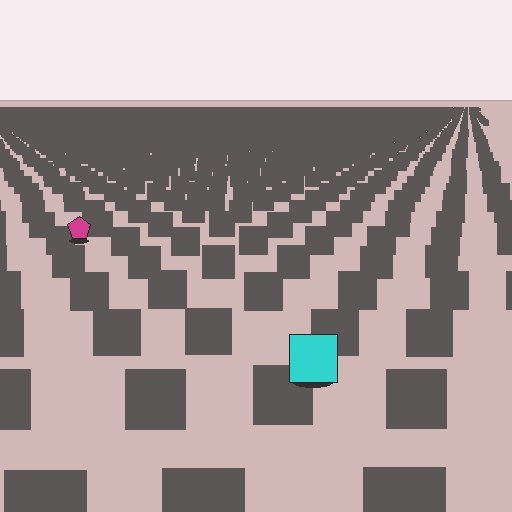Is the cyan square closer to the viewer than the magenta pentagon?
Yes. The cyan square is closer — you can tell from the texture gradient: the ground texture is coarser near it.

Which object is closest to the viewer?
The cyan square is closest. The texture marks near it are larger and more spread out.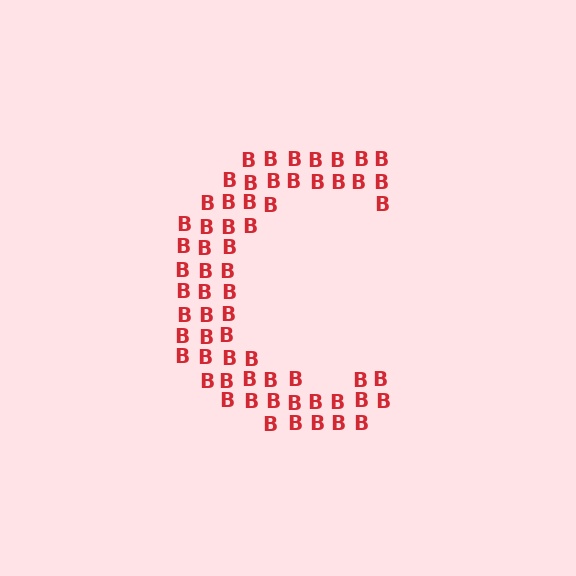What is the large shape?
The large shape is the letter C.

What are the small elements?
The small elements are letter B's.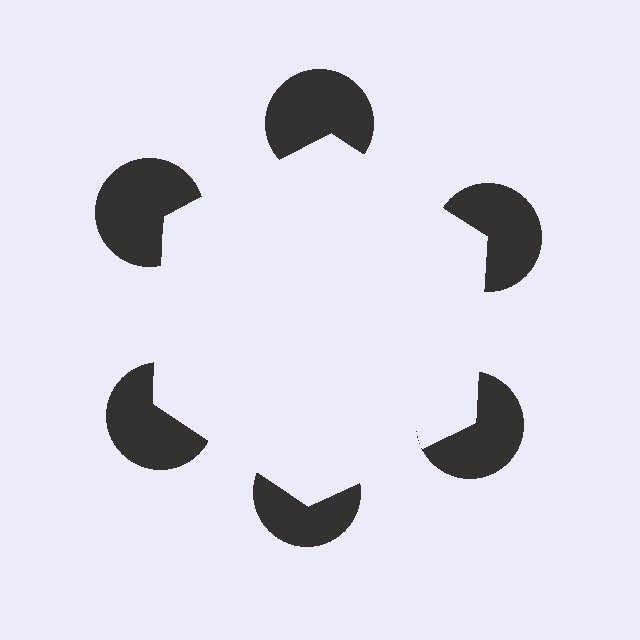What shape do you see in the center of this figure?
An illusory hexagon — its edges are inferred from the aligned wedge cuts in the pac-man discs, not physically drawn.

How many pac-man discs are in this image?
There are 6 — one at each vertex of the illusory hexagon.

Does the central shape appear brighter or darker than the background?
It typically appears slightly brighter than the background, even though no actual brightness change is drawn.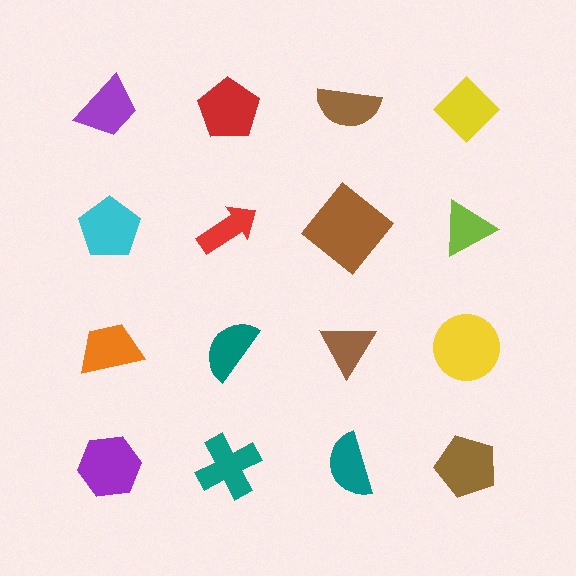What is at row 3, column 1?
An orange trapezoid.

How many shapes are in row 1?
4 shapes.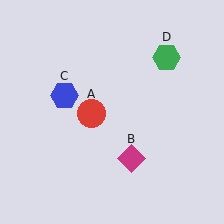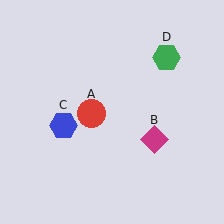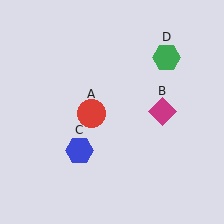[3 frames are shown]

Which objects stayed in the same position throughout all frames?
Red circle (object A) and green hexagon (object D) remained stationary.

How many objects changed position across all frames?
2 objects changed position: magenta diamond (object B), blue hexagon (object C).